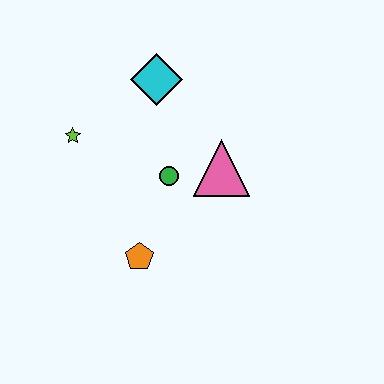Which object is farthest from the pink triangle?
The lime star is farthest from the pink triangle.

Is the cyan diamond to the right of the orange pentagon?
Yes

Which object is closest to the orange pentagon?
The green circle is closest to the orange pentagon.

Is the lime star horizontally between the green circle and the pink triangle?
No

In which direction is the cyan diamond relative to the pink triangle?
The cyan diamond is above the pink triangle.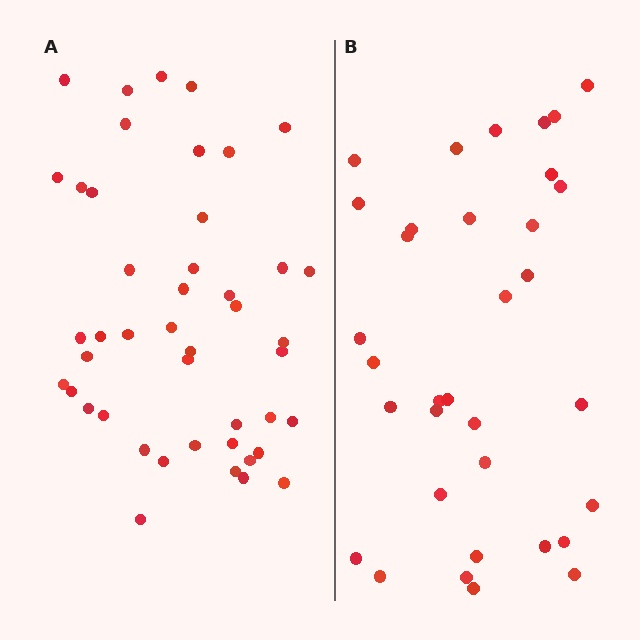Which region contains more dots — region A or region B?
Region A (the left region) has more dots.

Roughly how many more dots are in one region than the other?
Region A has roughly 12 or so more dots than region B.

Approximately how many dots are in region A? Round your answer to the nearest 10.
About 40 dots. (The exact count is 45, which rounds to 40.)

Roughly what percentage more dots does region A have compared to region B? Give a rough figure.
About 30% more.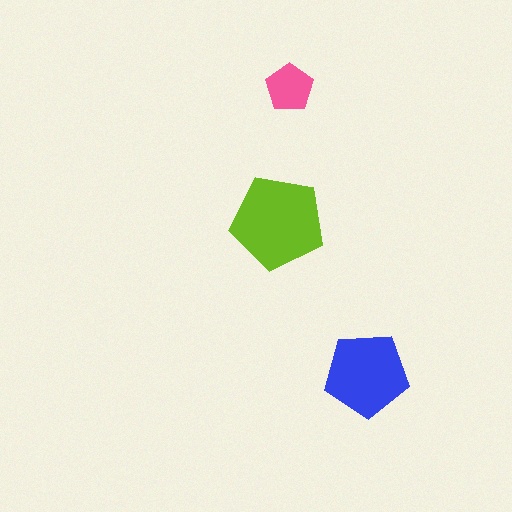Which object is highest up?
The pink pentagon is topmost.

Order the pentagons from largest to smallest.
the lime one, the blue one, the pink one.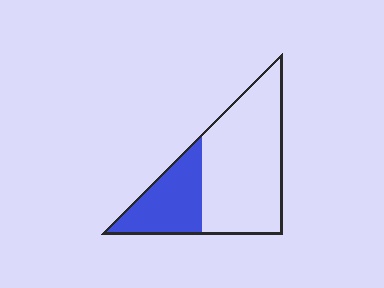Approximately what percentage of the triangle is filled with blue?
Approximately 30%.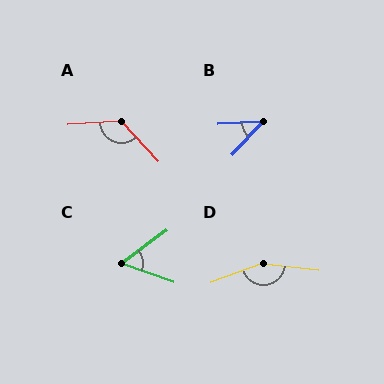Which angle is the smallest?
B, at approximately 43 degrees.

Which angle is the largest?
D, at approximately 153 degrees.